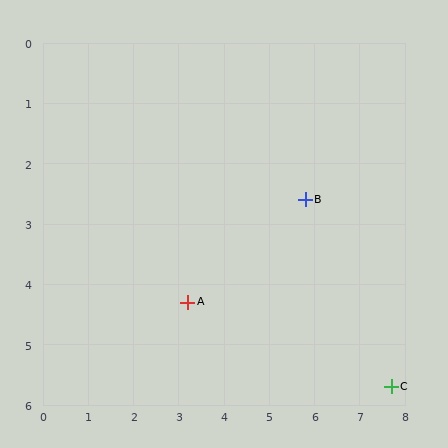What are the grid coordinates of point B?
Point B is at approximately (5.8, 2.6).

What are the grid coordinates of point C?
Point C is at approximately (7.7, 5.7).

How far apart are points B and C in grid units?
Points B and C are about 3.6 grid units apart.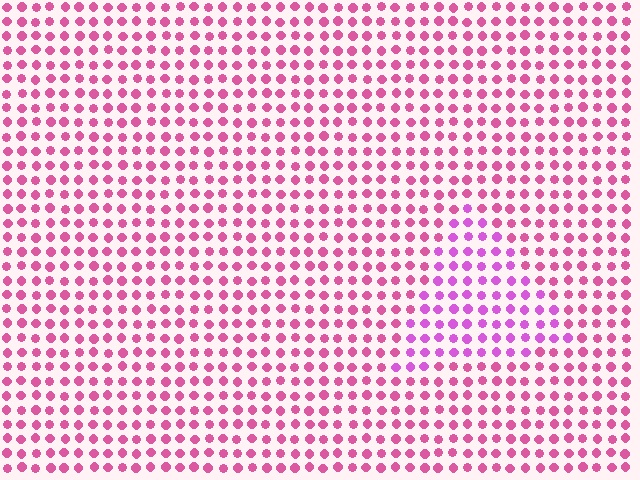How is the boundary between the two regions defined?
The boundary is defined purely by a slight shift in hue (about 29 degrees). Spacing, size, and orientation are identical on both sides.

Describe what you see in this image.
The image is filled with small pink elements in a uniform arrangement. A triangle-shaped region is visible where the elements are tinted to a slightly different hue, forming a subtle color boundary.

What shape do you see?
I see a triangle.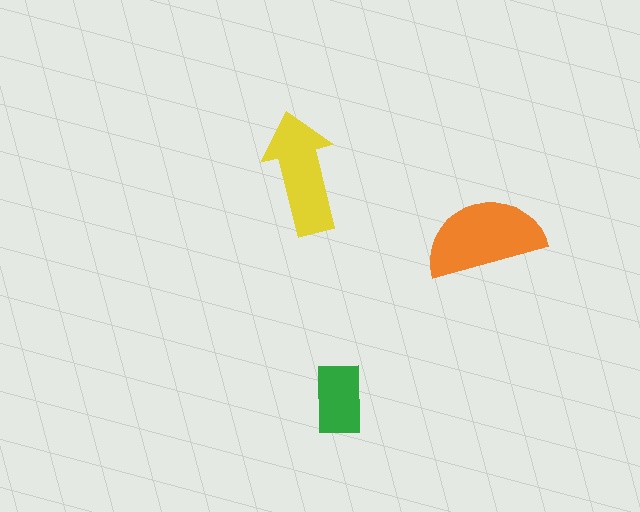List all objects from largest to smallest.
The orange semicircle, the yellow arrow, the green rectangle.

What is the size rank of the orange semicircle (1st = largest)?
1st.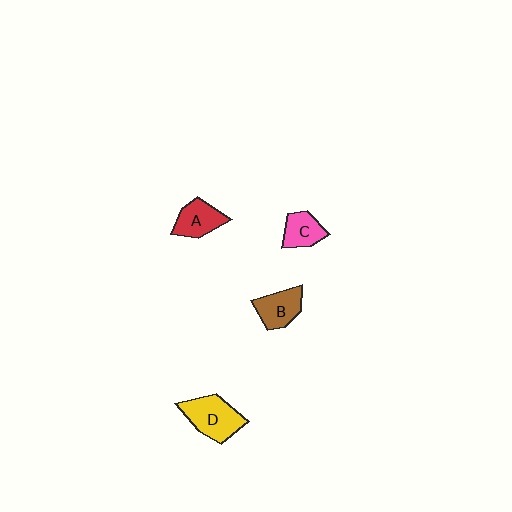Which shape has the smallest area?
Shape C (pink).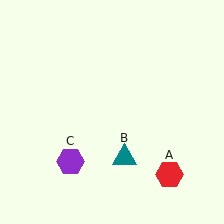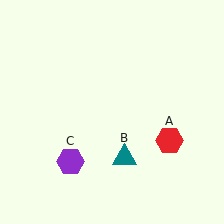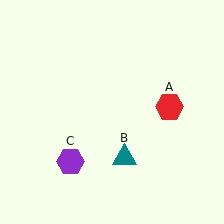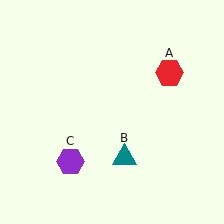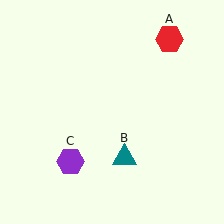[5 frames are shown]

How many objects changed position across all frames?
1 object changed position: red hexagon (object A).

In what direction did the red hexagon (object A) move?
The red hexagon (object A) moved up.